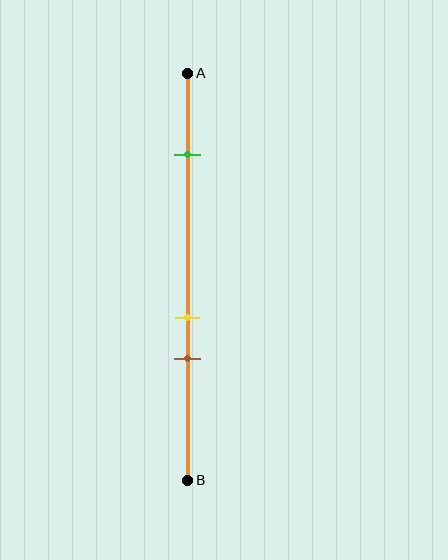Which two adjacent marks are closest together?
The yellow and brown marks are the closest adjacent pair.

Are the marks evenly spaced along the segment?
No, the marks are not evenly spaced.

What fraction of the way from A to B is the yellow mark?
The yellow mark is approximately 60% (0.6) of the way from A to B.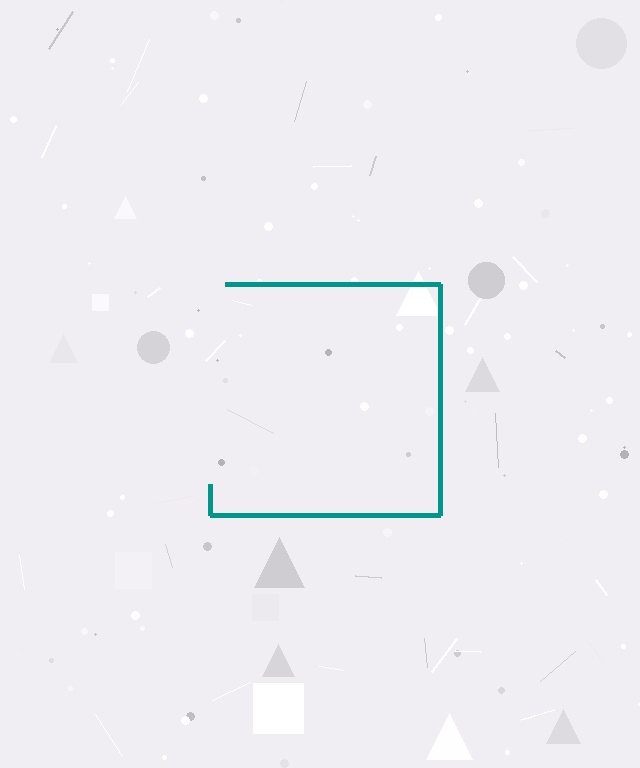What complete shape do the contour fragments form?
The contour fragments form a square.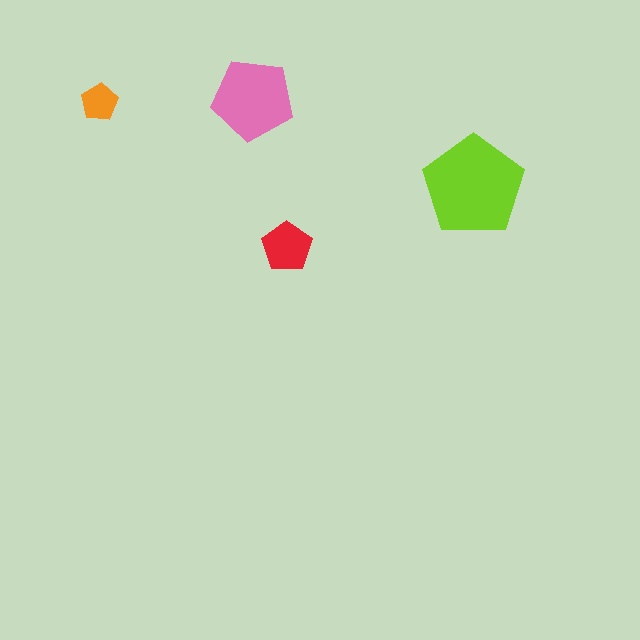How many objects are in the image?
There are 4 objects in the image.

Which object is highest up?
The pink pentagon is topmost.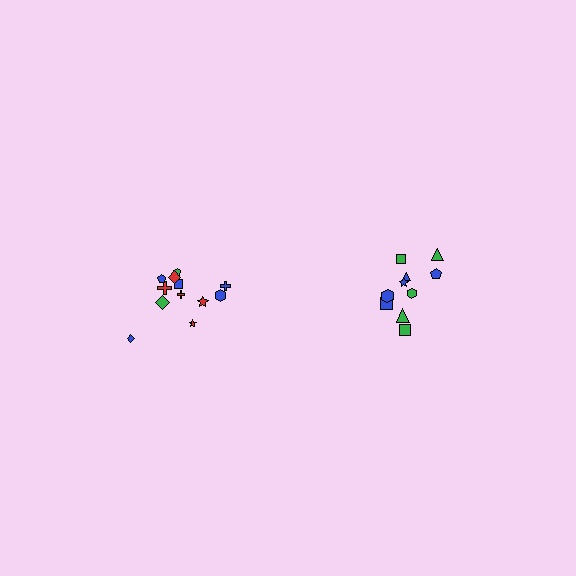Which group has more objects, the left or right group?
The left group.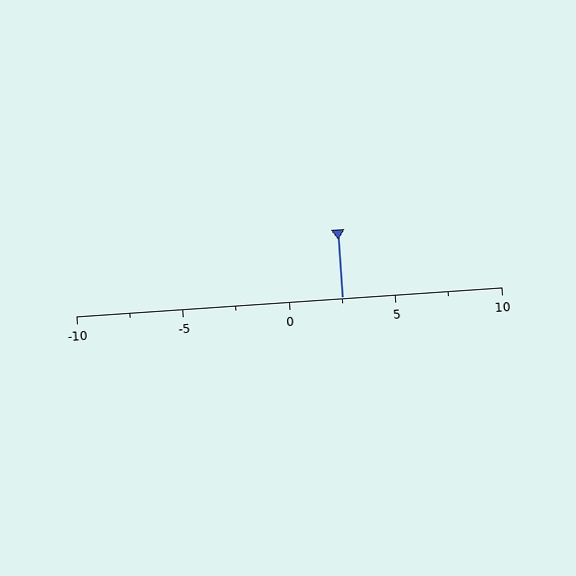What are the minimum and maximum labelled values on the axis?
The axis runs from -10 to 10.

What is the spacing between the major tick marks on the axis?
The major ticks are spaced 5 apart.